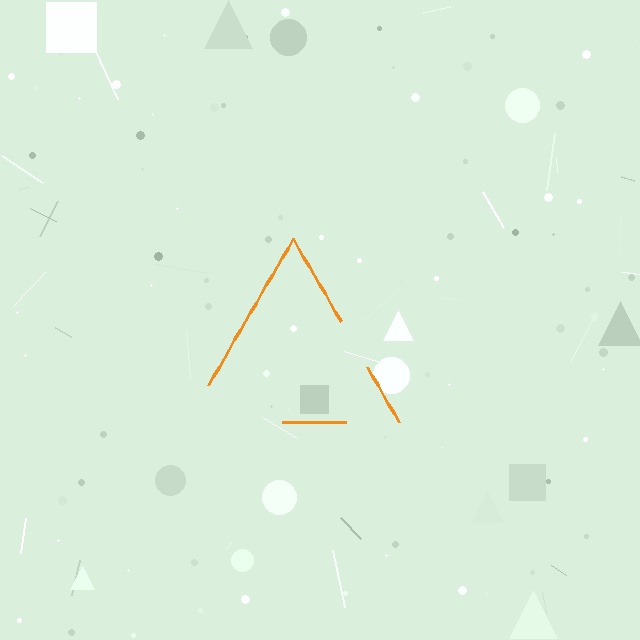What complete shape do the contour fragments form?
The contour fragments form a triangle.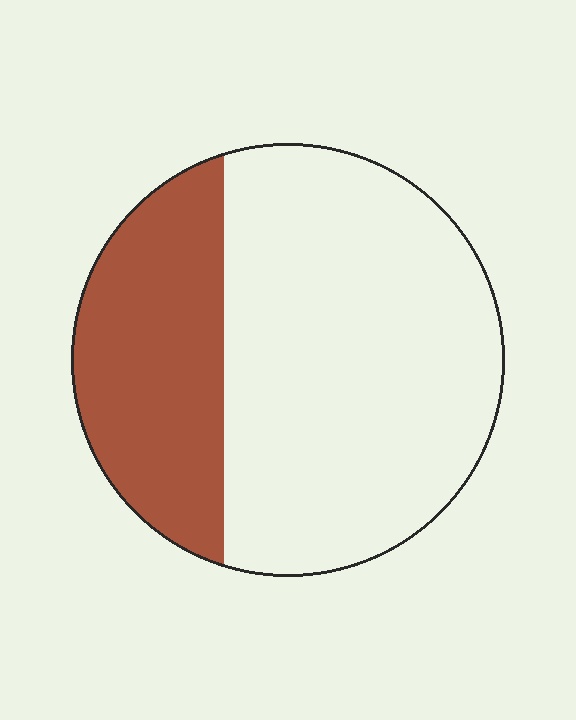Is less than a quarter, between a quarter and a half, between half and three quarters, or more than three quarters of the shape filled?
Between a quarter and a half.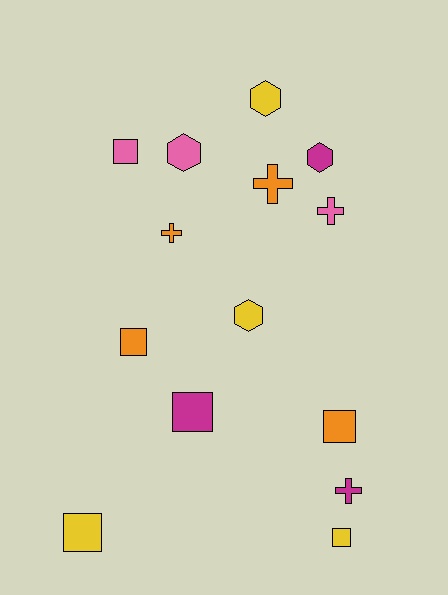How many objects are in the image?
There are 14 objects.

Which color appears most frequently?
Orange, with 4 objects.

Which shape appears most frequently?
Square, with 6 objects.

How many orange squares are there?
There are 2 orange squares.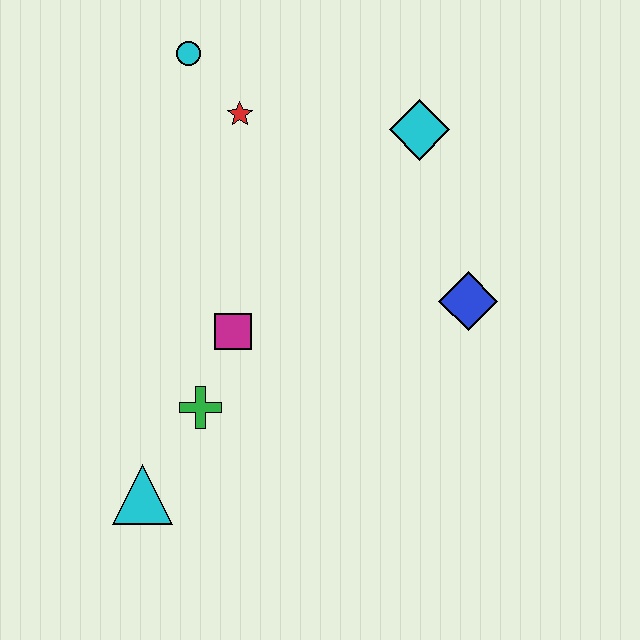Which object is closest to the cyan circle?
The red star is closest to the cyan circle.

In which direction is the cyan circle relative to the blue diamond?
The cyan circle is to the left of the blue diamond.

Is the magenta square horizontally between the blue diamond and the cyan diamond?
No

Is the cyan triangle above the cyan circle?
No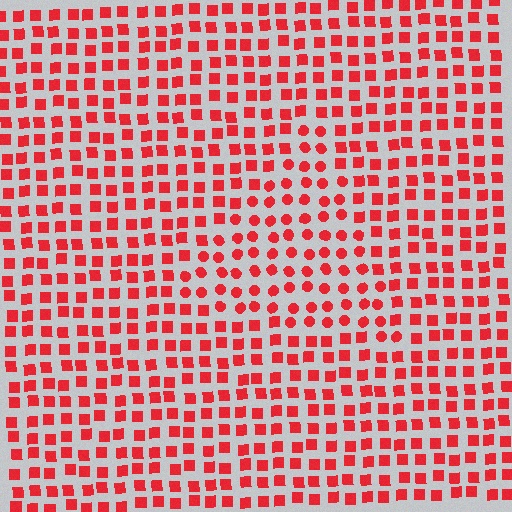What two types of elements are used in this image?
The image uses circles inside the triangle region and squares outside it.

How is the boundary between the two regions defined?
The boundary is defined by a change in element shape: circles inside vs. squares outside. All elements share the same color and spacing.